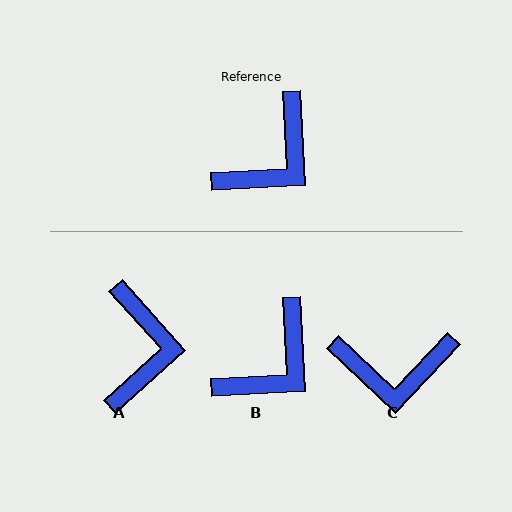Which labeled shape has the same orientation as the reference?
B.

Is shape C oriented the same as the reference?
No, it is off by about 46 degrees.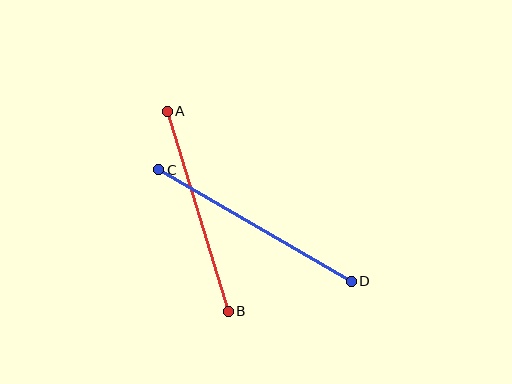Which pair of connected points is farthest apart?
Points C and D are farthest apart.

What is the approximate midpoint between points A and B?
The midpoint is at approximately (198, 211) pixels.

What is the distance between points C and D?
The distance is approximately 222 pixels.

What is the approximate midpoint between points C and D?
The midpoint is at approximately (255, 226) pixels.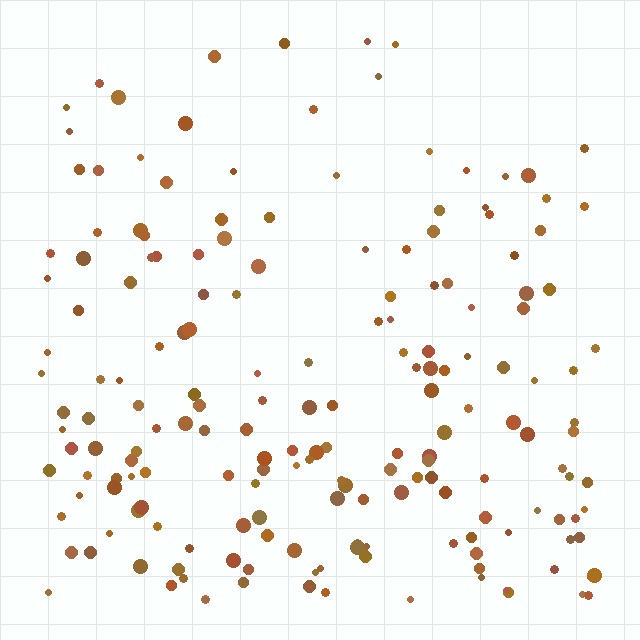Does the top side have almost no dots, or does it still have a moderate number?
Still a moderate number, just noticeably fewer than the bottom.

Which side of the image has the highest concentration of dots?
The bottom.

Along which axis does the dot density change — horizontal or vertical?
Vertical.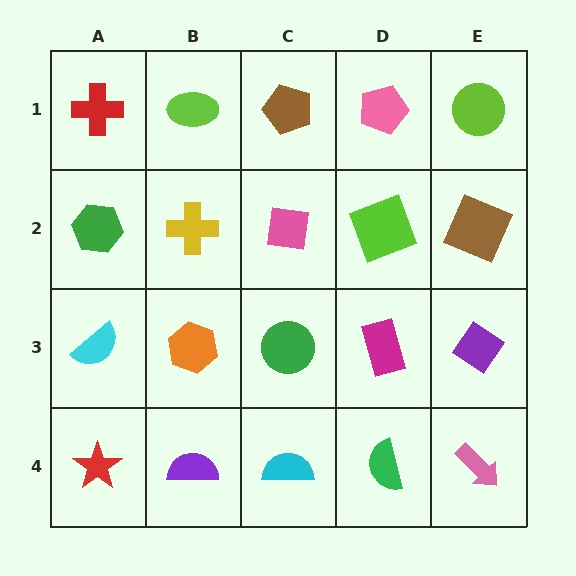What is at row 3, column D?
A magenta rectangle.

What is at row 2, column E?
A brown square.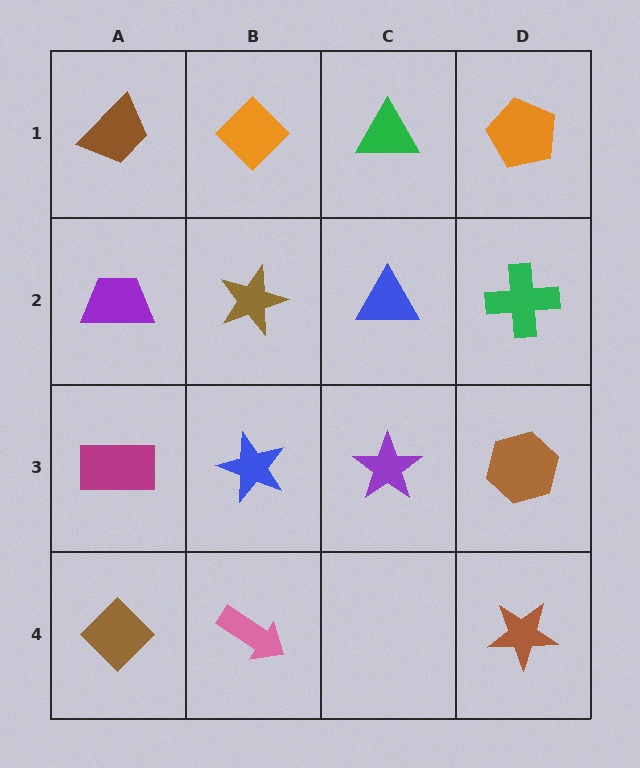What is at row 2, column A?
A purple trapezoid.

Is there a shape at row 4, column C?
No, that cell is empty.